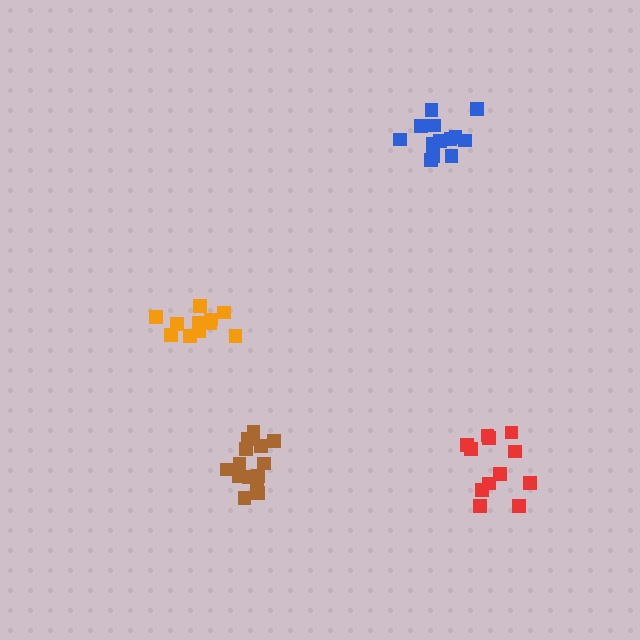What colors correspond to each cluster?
The clusters are colored: red, brown, orange, blue.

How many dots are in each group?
Group 1: 12 dots, Group 2: 14 dots, Group 3: 11 dots, Group 4: 14 dots (51 total).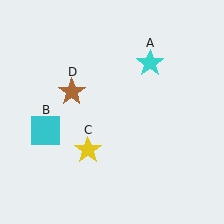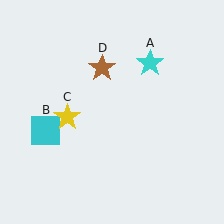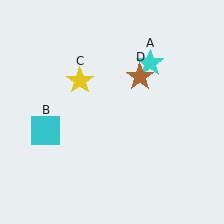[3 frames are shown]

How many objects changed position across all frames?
2 objects changed position: yellow star (object C), brown star (object D).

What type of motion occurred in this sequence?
The yellow star (object C), brown star (object D) rotated clockwise around the center of the scene.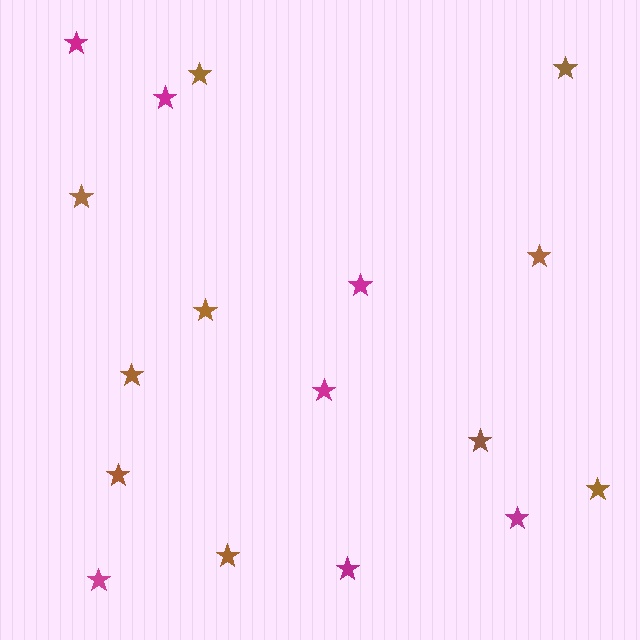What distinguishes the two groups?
There are 2 groups: one group of magenta stars (7) and one group of brown stars (10).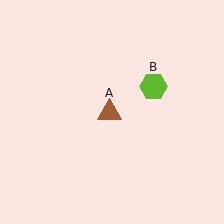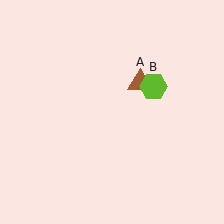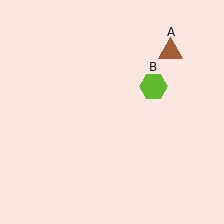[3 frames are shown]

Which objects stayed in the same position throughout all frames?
Lime hexagon (object B) remained stationary.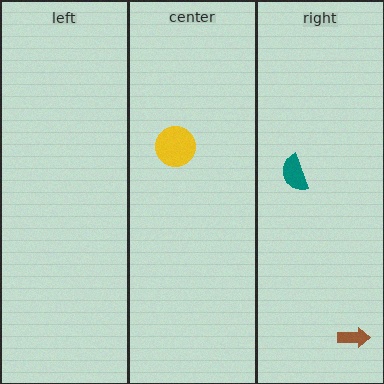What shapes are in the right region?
The teal semicircle, the brown arrow.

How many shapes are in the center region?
1.